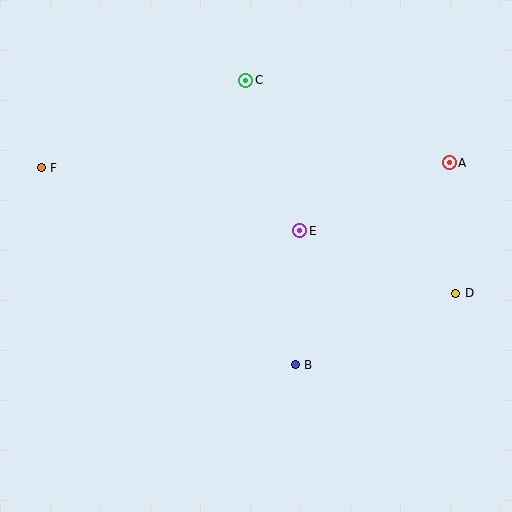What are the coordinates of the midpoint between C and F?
The midpoint between C and F is at (144, 124).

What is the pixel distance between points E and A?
The distance between E and A is 164 pixels.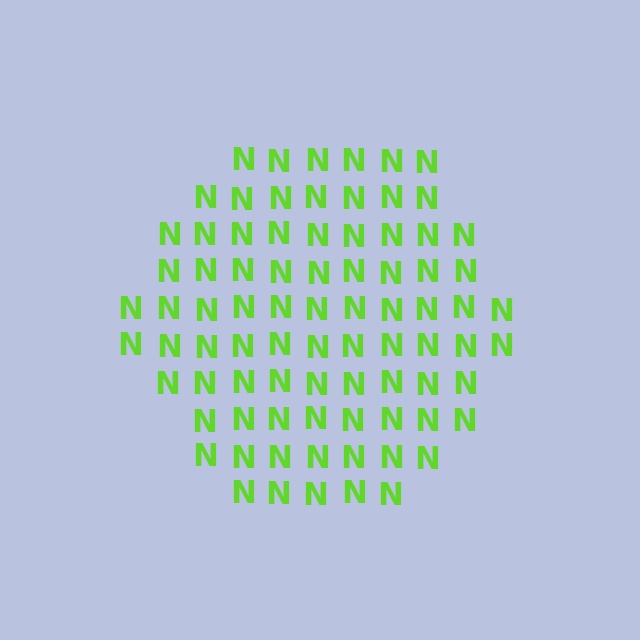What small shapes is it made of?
It is made of small letter N's.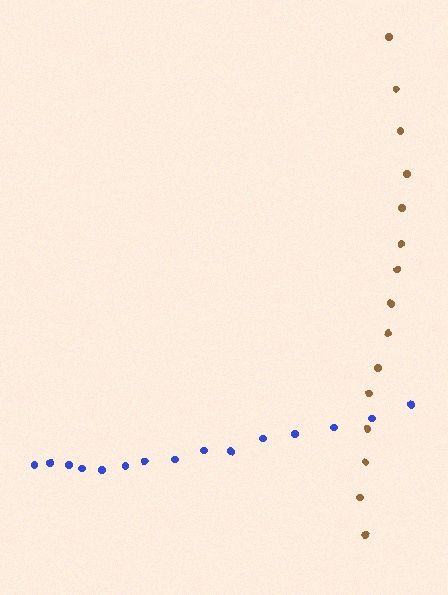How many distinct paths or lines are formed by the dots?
There are 2 distinct paths.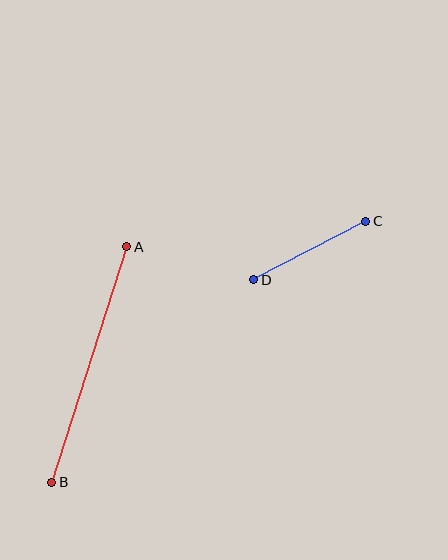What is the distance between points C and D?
The distance is approximately 127 pixels.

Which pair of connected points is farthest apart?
Points A and B are farthest apart.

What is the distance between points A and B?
The distance is approximately 247 pixels.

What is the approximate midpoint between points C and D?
The midpoint is at approximately (310, 251) pixels.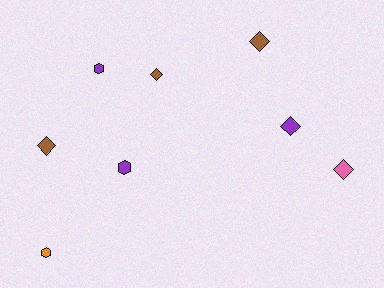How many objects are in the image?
There are 8 objects.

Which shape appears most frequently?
Diamond, with 5 objects.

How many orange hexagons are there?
There is 1 orange hexagon.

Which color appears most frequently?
Purple, with 3 objects.